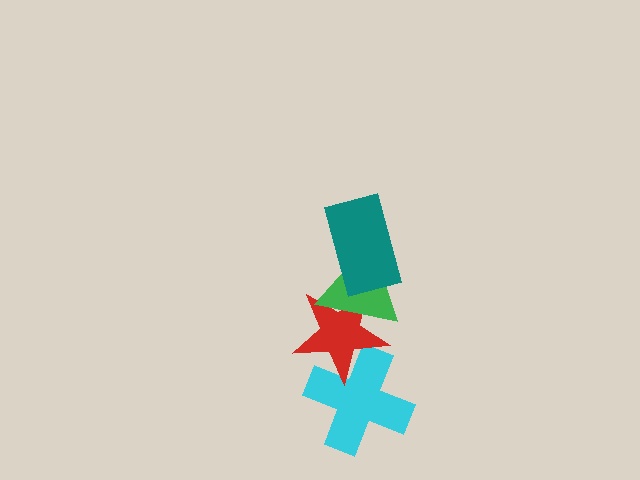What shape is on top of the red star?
The green triangle is on top of the red star.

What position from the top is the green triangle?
The green triangle is 2nd from the top.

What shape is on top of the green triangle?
The teal rectangle is on top of the green triangle.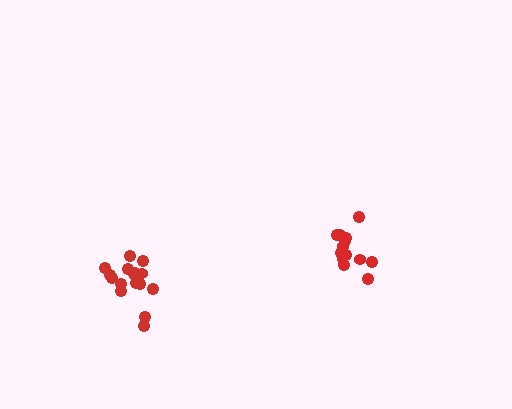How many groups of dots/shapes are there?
There are 2 groups.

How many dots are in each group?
Group 1: 16 dots, Group 2: 13 dots (29 total).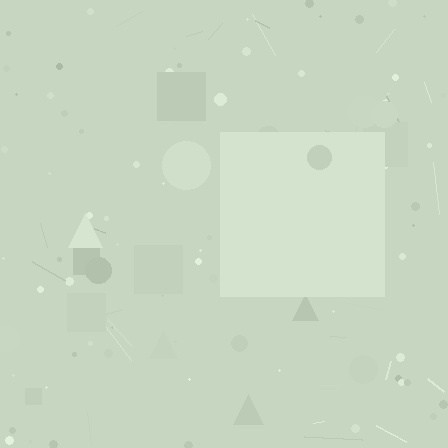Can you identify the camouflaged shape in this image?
The camouflaged shape is a square.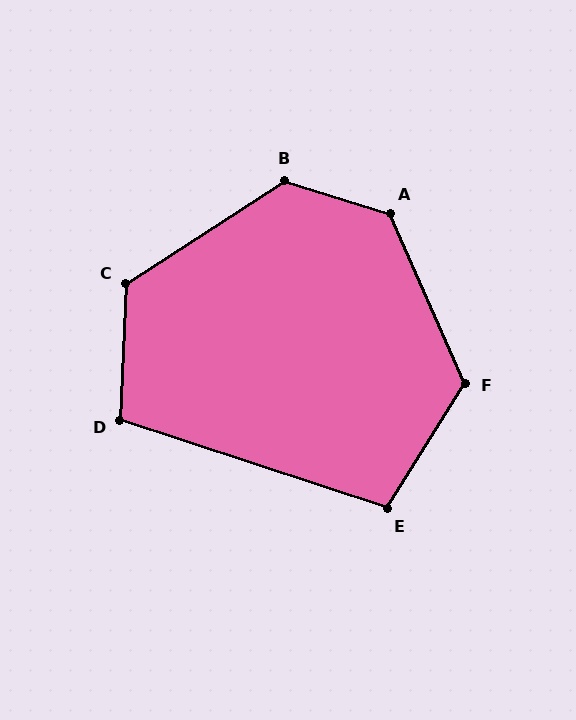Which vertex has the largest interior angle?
A, at approximately 131 degrees.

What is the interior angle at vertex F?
Approximately 124 degrees (obtuse).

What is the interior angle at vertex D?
Approximately 106 degrees (obtuse).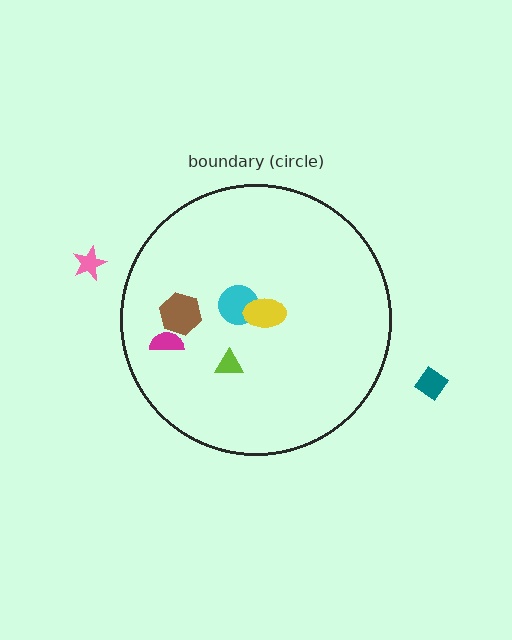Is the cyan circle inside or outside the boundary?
Inside.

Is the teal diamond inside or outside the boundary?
Outside.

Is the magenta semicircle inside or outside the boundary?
Inside.